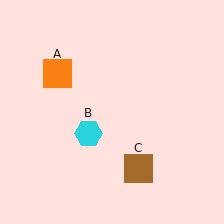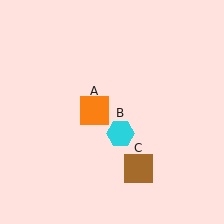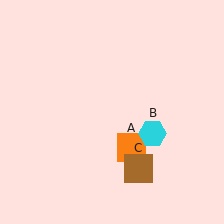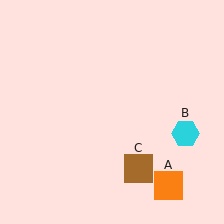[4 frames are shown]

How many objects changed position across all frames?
2 objects changed position: orange square (object A), cyan hexagon (object B).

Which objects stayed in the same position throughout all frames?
Brown square (object C) remained stationary.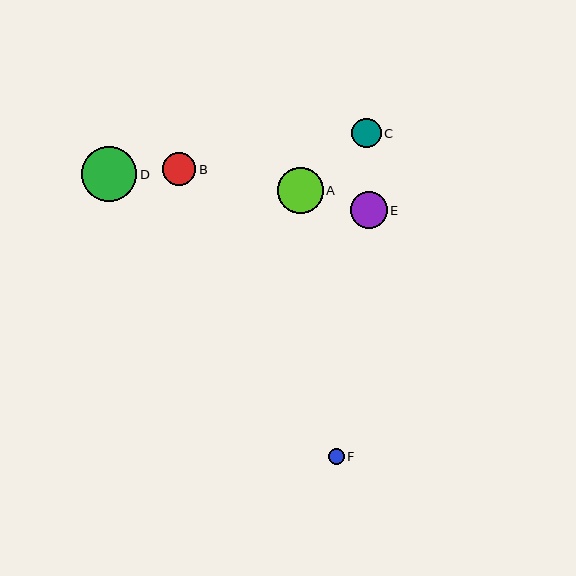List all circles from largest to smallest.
From largest to smallest: D, A, E, B, C, F.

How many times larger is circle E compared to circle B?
Circle E is approximately 1.1 times the size of circle B.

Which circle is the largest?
Circle D is the largest with a size of approximately 55 pixels.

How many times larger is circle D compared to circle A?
Circle D is approximately 1.2 times the size of circle A.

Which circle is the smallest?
Circle F is the smallest with a size of approximately 15 pixels.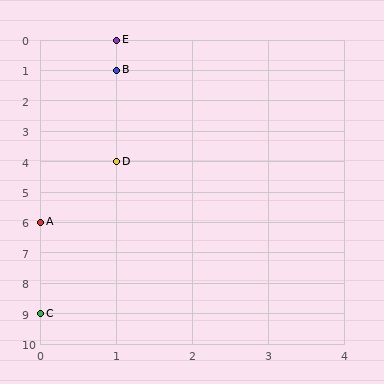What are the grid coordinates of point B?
Point B is at grid coordinates (1, 1).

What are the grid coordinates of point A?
Point A is at grid coordinates (0, 6).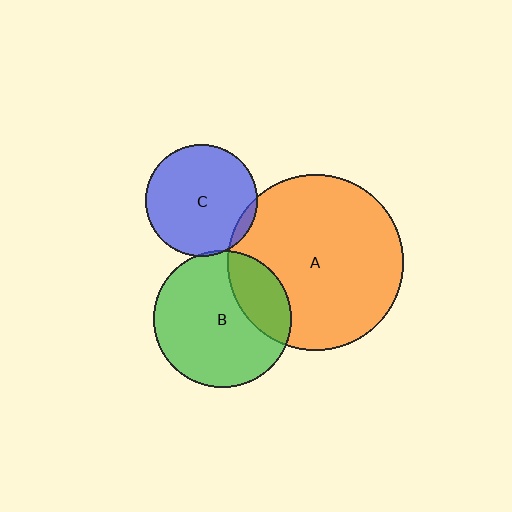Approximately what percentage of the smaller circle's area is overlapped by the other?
Approximately 5%.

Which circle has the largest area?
Circle A (orange).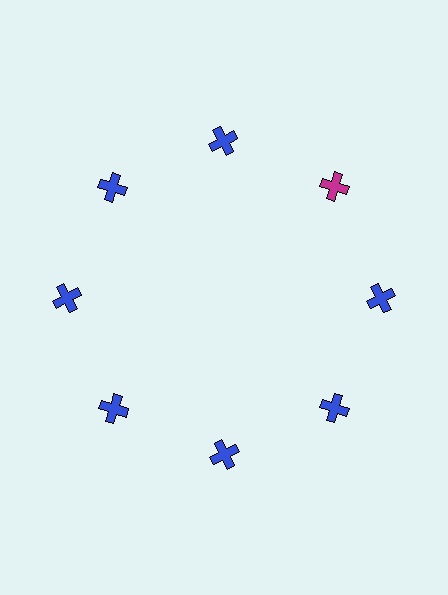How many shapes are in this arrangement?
There are 8 shapes arranged in a ring pattern.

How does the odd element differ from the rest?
It has a different color: magenta instead of blue.